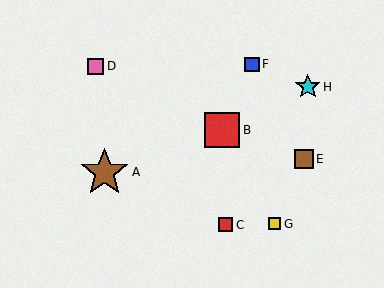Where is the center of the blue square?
The center of the blue square is at (252, 64).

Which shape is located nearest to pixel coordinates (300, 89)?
The cyan star (labeled H) at (308, 87) is nearest to that location.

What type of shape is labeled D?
Shape D is a pink square.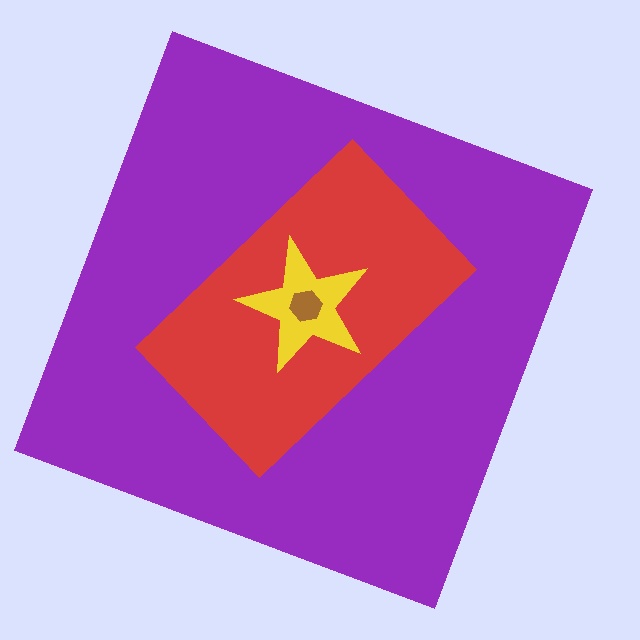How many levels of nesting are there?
4.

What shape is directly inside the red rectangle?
The yellow star.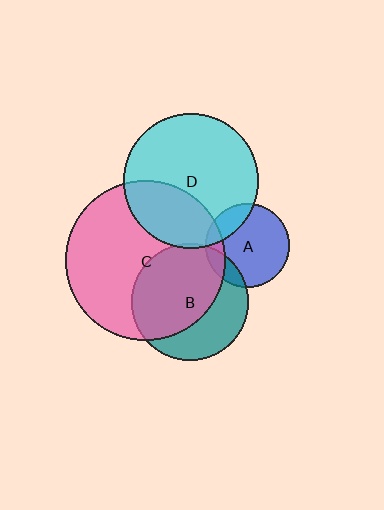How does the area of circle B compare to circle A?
Approximately 2.0 times.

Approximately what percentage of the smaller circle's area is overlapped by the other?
Approximately 15%.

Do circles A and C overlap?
Yes.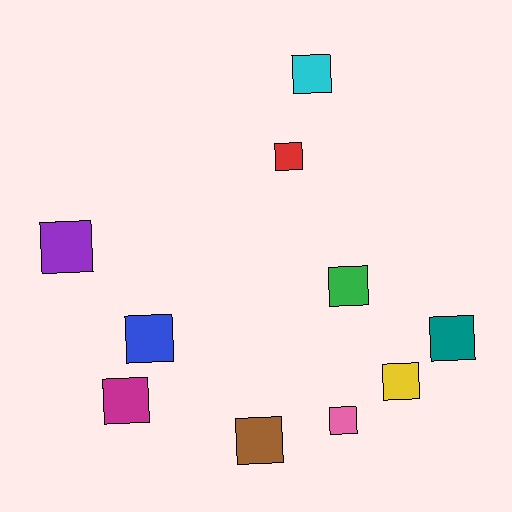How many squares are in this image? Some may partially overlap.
There are 10 squares.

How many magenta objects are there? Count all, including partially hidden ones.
There is 1 magenta object.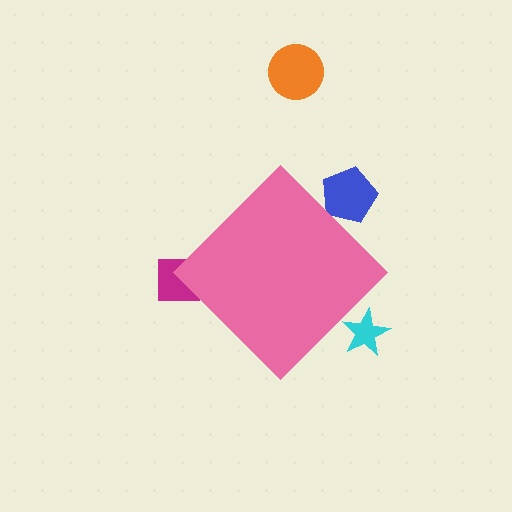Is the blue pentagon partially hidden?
Yes, the blue pentagon is partially hidden behind the pink diamond.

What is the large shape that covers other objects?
A pink diamond.